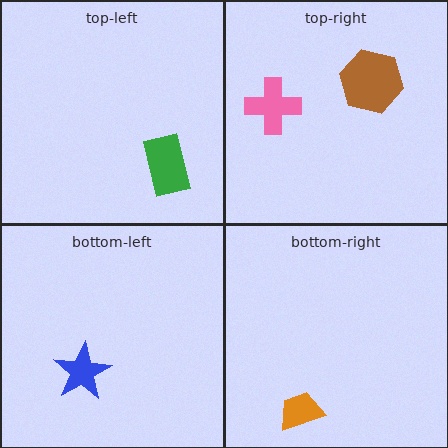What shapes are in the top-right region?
The pink cross, the brown hexagon.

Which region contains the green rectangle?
The top-left region.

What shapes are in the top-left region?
The green rectangle.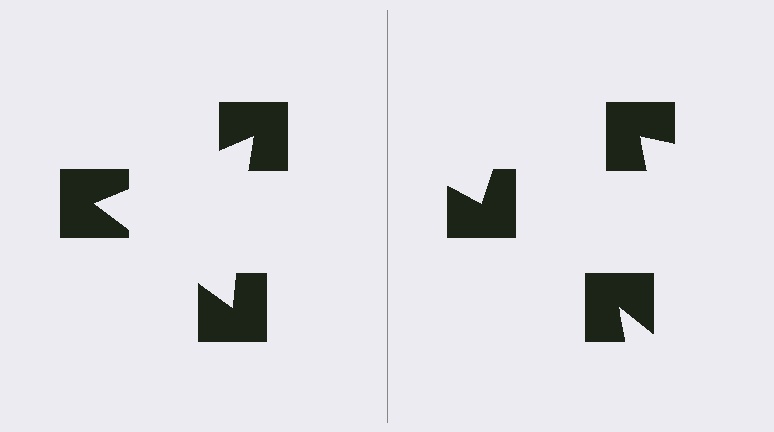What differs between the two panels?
The notched squares are positioned identically on both sides; only the wedge orientations differ. On the left they align to a triangle; on the right they are misaligned.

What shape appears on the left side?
An illusory triangle.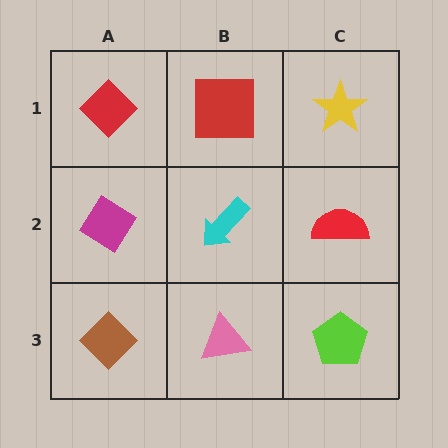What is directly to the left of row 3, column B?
A brown diamond.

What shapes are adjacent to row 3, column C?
A red semicircle (row 2, column C), a pink triangle (row 3, column B).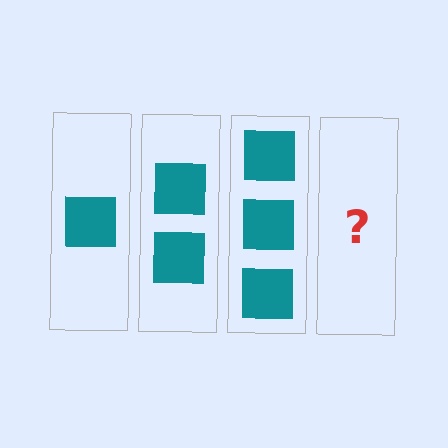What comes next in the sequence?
The next element should be 4 squares.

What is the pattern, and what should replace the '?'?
The pattern is that each step adds one more square. The '?' should be 4 squares.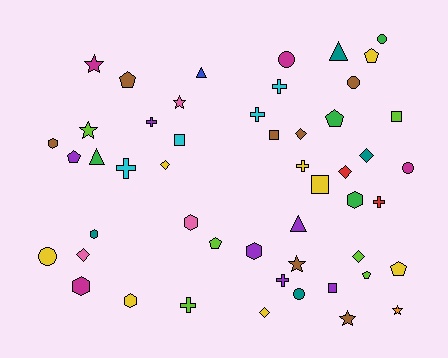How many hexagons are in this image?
There are 7 hexagons.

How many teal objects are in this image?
There are 4 teal objects.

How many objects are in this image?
There are 50 objects.